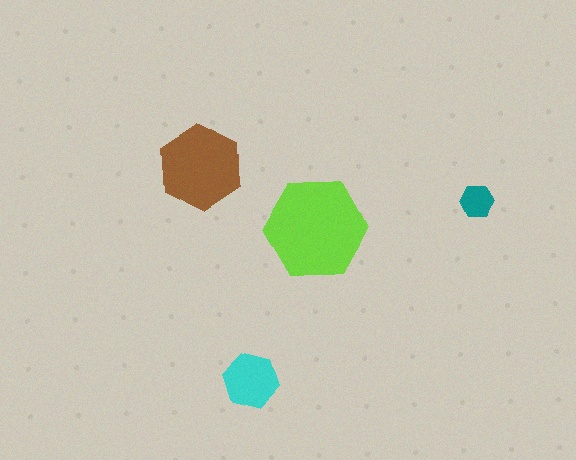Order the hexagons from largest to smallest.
the lime one, the brown one, the cyan one, the teal one.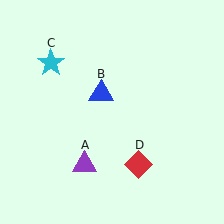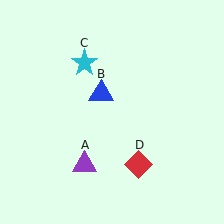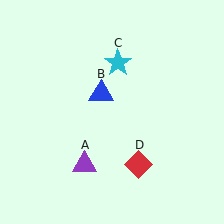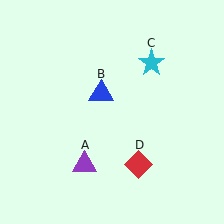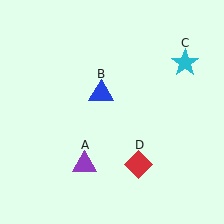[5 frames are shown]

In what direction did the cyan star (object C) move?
The cyan star (object C) moved right.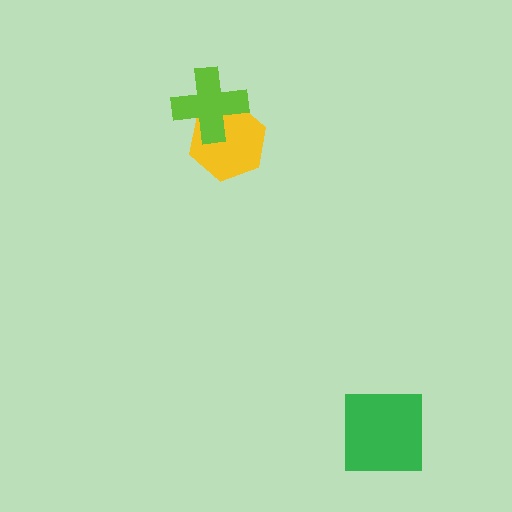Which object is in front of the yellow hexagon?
The lime cross is in front of the yellow hexagon.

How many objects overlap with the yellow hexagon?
1 object overlaps with the yellow hexagon.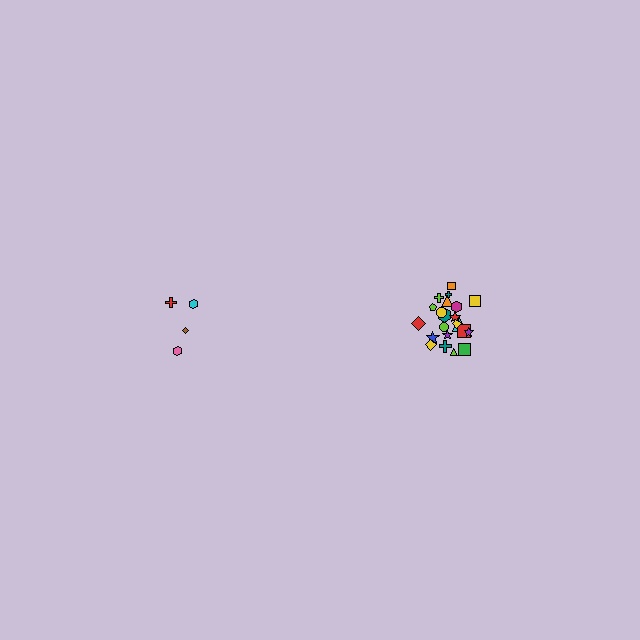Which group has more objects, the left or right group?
The right group.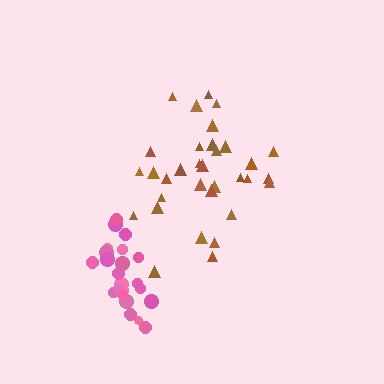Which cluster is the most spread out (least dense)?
Brown.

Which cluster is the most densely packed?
Pink.